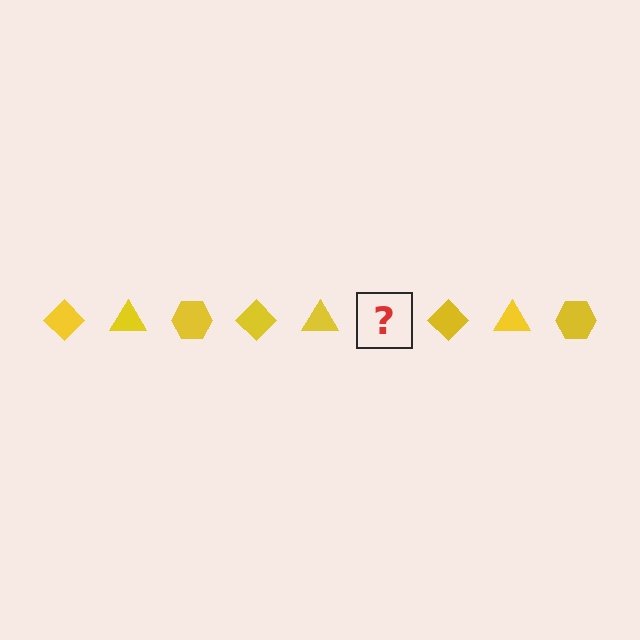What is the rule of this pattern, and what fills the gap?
The rule is that the pattern cycles through diamond, triangle, hexagon shapes in yellow. The gap should be filled with a yellow hexagon.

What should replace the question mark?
The question mark should be replaced with a yellow hexagon.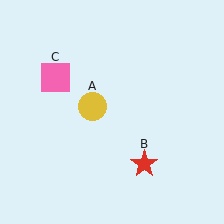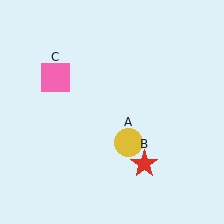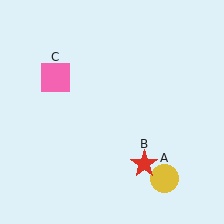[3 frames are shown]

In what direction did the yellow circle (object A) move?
The yellow circle (object A) moved down and to the right.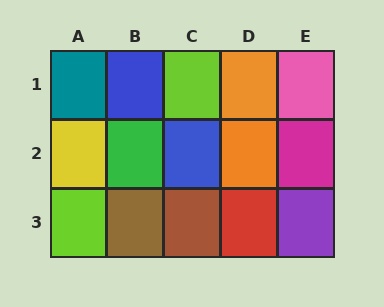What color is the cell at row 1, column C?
Lime.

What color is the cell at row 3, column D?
Red.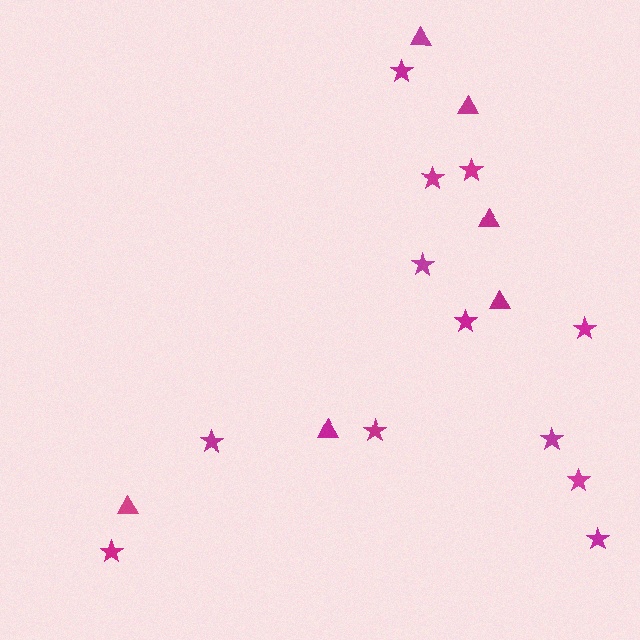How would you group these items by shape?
There are 2 groups: one group of stars (12) and one group of triangles (6).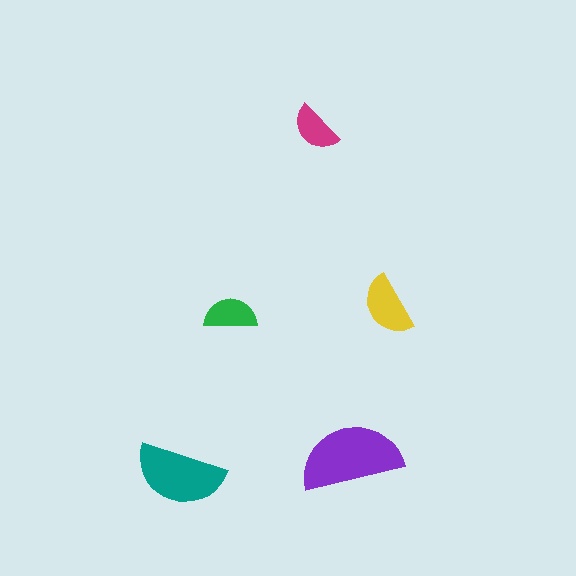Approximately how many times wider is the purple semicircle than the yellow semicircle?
About 1.5 times wider.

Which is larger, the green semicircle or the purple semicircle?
The purple one.